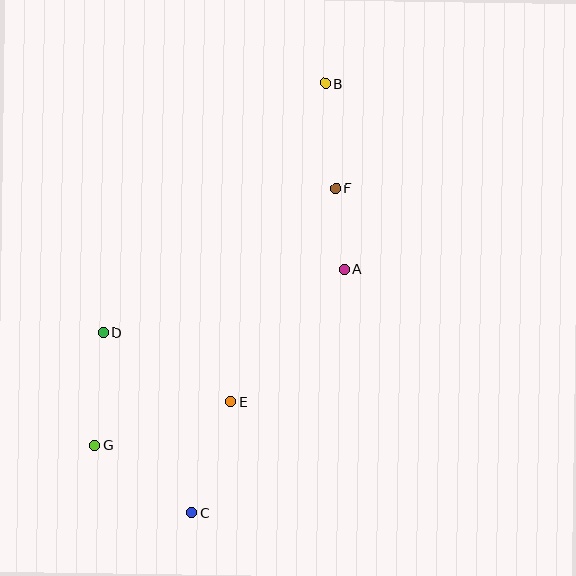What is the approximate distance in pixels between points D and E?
The distance between D and E is approximately 145 pixels.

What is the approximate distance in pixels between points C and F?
The distance between C and F is approximately 355 pixels.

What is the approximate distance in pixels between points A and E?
The distance between A and E is approximately 175 pixels.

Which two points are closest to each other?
Points A and F are closest to each other.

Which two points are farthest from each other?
Points B and C are farthest from each other.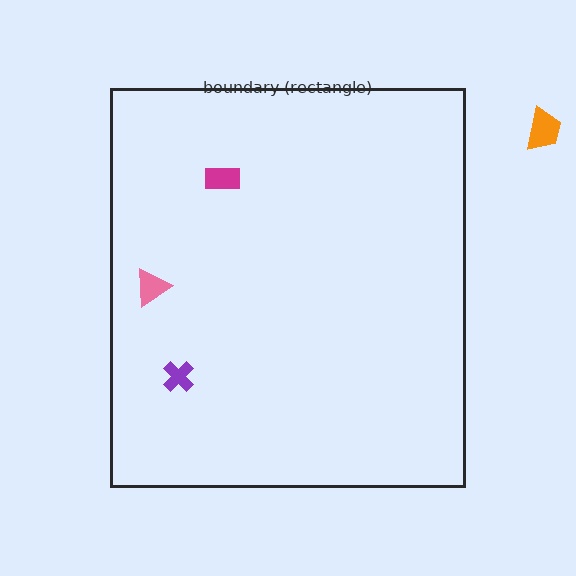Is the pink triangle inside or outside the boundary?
Inside.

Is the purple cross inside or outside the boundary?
Inside.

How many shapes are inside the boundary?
3 inside, 1 outside.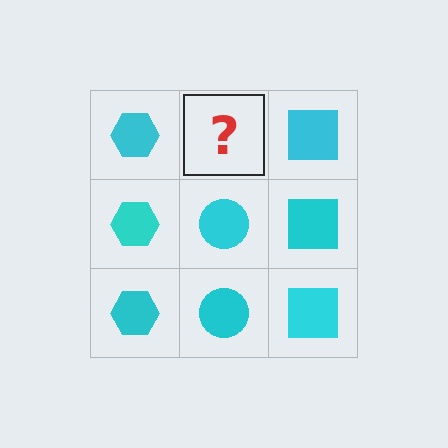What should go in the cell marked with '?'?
The missing cell should contain a cyan circle.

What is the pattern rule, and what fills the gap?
The rule is that each column has a consistent shape. The gap should be filled with a cyan circle.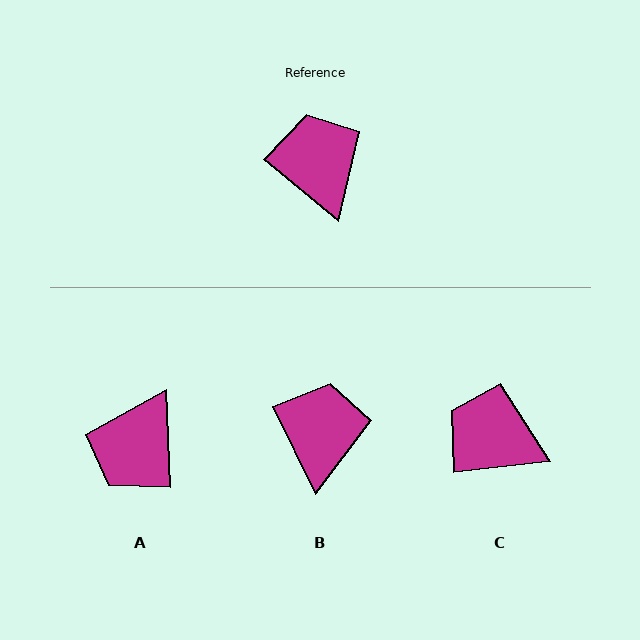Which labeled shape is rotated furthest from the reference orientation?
A, about 132 degrees away.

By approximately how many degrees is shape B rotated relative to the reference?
Approximately 24 degrees clockwise.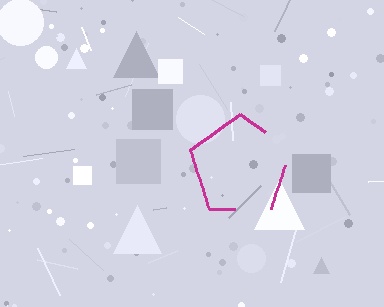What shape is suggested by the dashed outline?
The dashed outline suggests a pentagon.